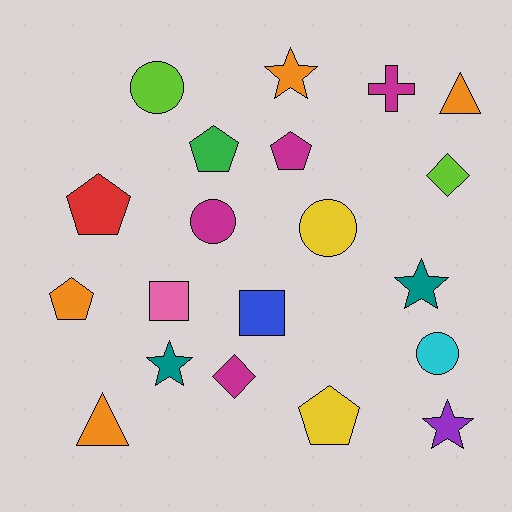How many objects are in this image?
There are 20 objects.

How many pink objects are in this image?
There is 1 pink object.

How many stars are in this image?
There are 4 stars.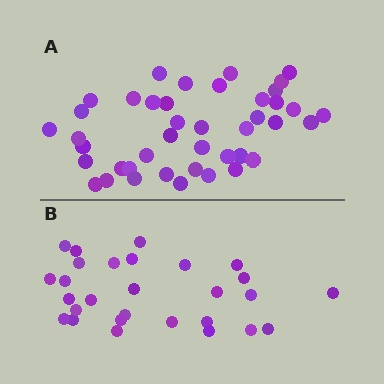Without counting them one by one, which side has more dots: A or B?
Region A (the top region) has more dots.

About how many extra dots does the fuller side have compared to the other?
Region A has approximately 15 more dots than region B.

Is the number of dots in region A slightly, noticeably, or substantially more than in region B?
Region A has substantially more. The ratio is roughly 1.5 to 1.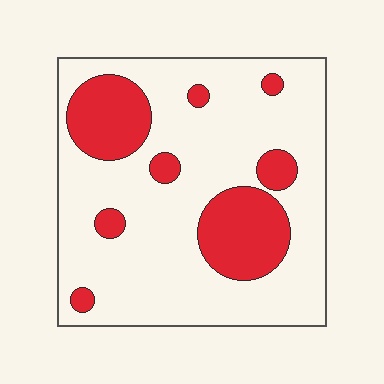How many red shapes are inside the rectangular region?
8.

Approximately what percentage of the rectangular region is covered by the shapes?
Approximately 25%.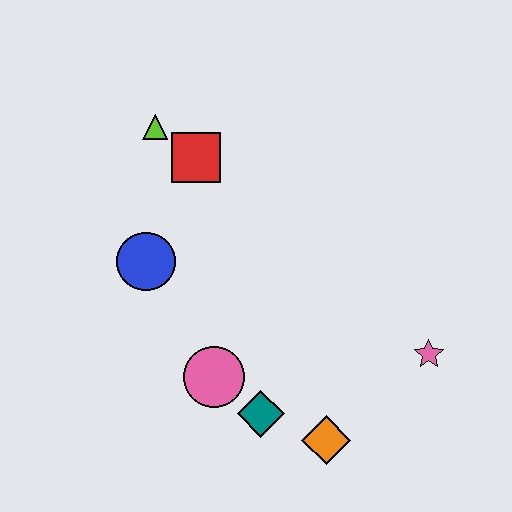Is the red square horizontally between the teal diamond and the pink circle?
No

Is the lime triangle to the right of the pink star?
No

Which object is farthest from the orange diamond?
The lime triangle is farthest from the orange diamond.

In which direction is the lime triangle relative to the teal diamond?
The lime triangle is above the teal diamond.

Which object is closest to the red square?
The lime triangle is closest to the red square.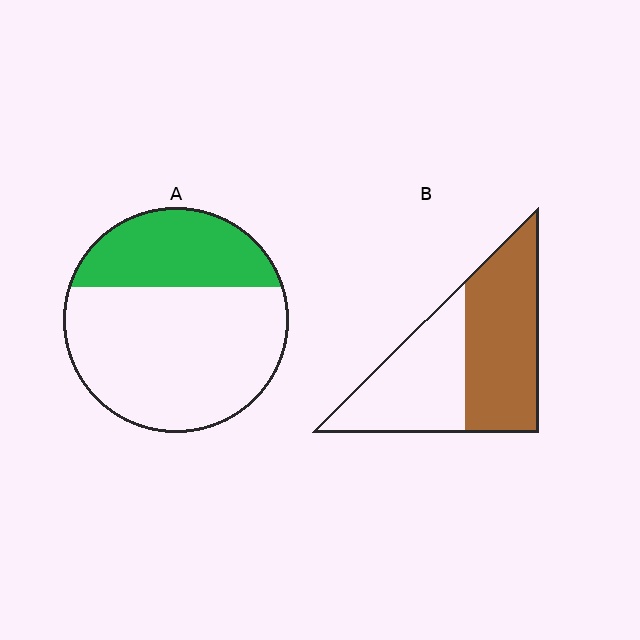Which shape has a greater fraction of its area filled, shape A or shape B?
Shape B.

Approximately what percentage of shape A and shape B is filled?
A is approximately 30% and B is approximately 55%.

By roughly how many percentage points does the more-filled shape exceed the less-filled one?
By roughly 25 percentage points (B over A).